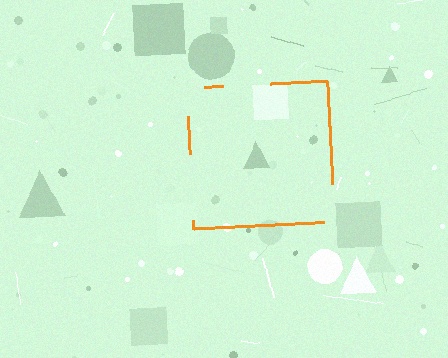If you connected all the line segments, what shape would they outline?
They would outline a square.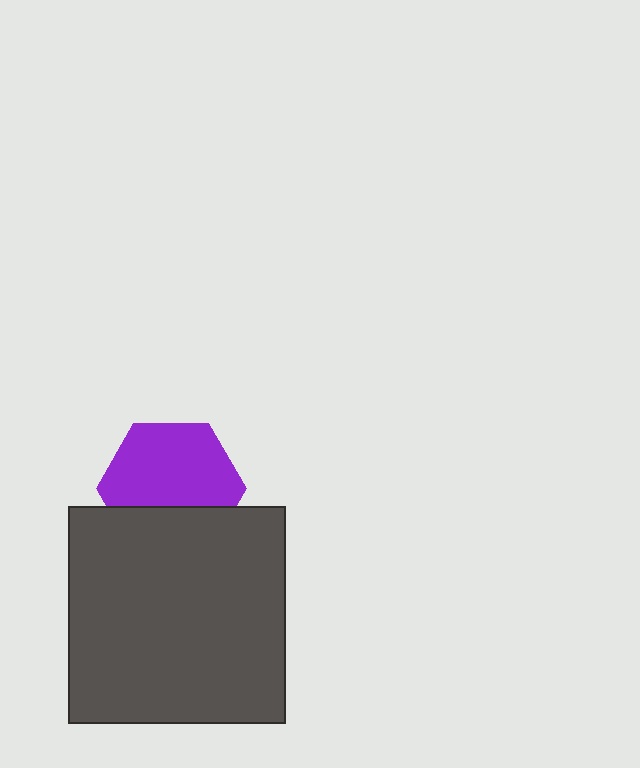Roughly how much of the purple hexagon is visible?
Most of it is visible (roughly 66%).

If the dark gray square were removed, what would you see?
You would see the complete purple hexagon.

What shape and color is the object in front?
The object in front is a dark gray square.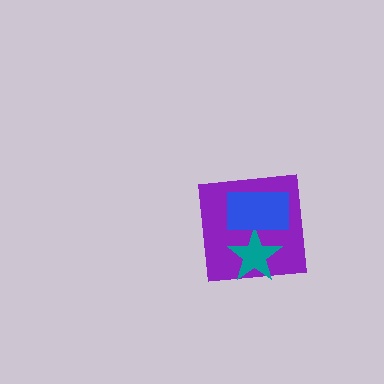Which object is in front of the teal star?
The blue rectangle is in front of the teal star.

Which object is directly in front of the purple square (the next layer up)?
The teal star is directly in front of the purple square.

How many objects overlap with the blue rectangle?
2 objects overlap with the blue rectangle.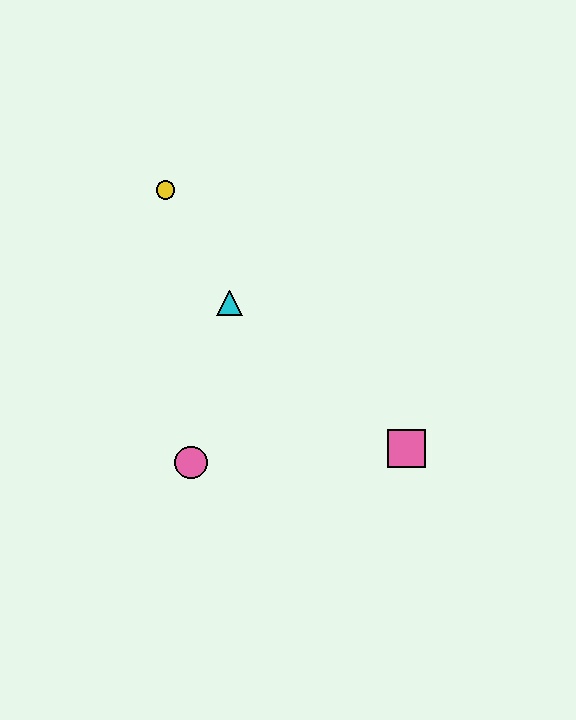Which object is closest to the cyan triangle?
The yellow circle is closest to the cyan triangle.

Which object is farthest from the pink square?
The yellow circle is farthest from the pink square.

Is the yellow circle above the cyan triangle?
Yes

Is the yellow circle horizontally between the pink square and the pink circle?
No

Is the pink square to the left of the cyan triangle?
No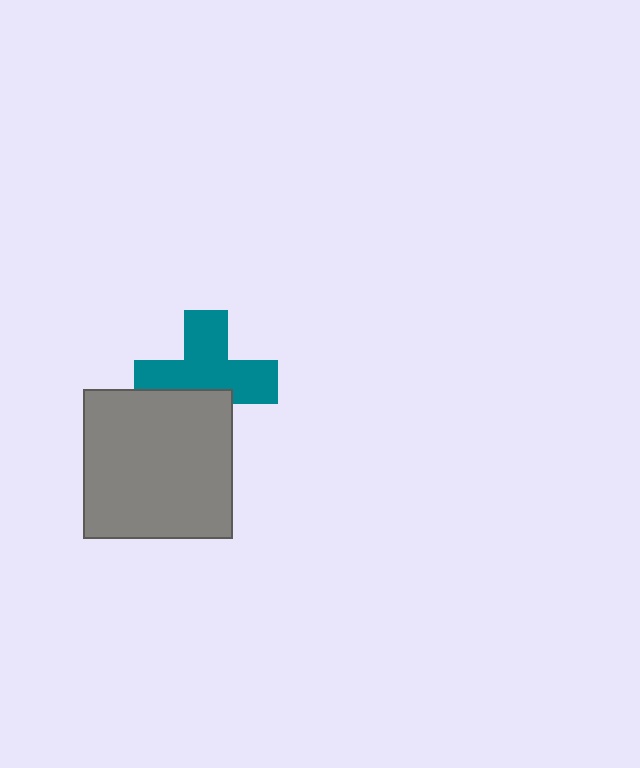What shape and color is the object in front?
The object in front is a gray square.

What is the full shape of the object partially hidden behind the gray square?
The partially hidden object is a teal cross.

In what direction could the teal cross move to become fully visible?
The teal cross could move up. That would shift it out from behind the gray square entirely.